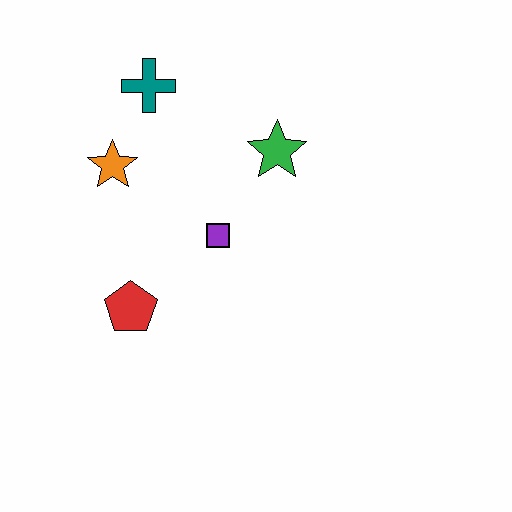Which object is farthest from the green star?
The red pentagon is farthest from the green star.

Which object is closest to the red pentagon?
The purple square is closest to the red pentagon.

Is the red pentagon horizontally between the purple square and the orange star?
Yes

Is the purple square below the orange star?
Yes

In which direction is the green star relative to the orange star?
The green star is to the right of the orange star.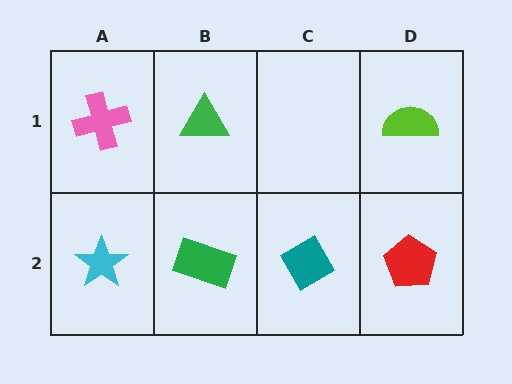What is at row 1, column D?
A lime semicircle.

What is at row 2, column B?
A green rectangle.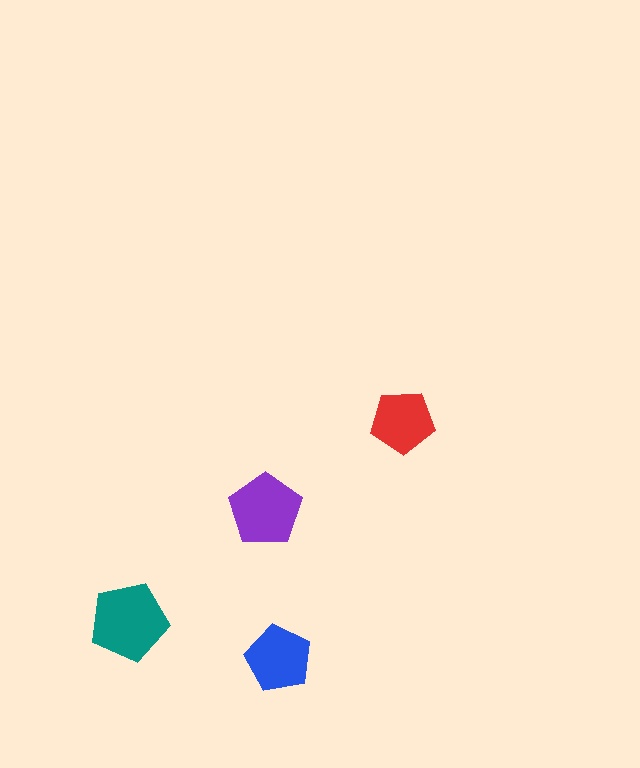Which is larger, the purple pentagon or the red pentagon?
The purple one.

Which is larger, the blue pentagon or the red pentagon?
The blue one.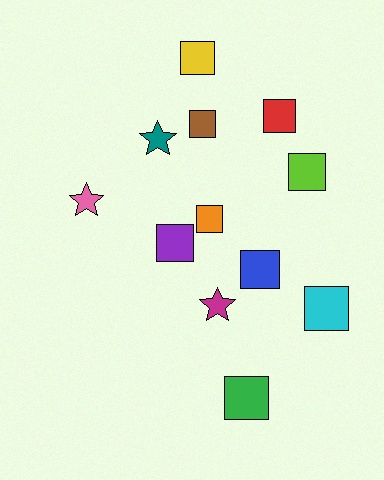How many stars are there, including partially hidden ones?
There are 3 stars.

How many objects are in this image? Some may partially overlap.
There are 12 objects.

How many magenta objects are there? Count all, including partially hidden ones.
There is 1 magenta object.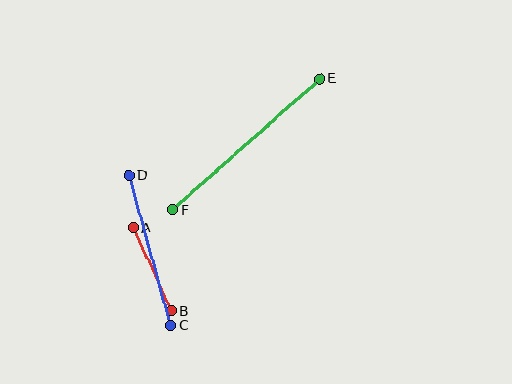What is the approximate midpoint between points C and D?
The midpoint is at approximately (150, 250) pixels.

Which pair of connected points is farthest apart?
Points E and F are farthest apart.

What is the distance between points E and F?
The distance is approximately 196 pixels.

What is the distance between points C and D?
The distance is approximately 156 pixels.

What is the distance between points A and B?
The distance is approximately 91 pixels.